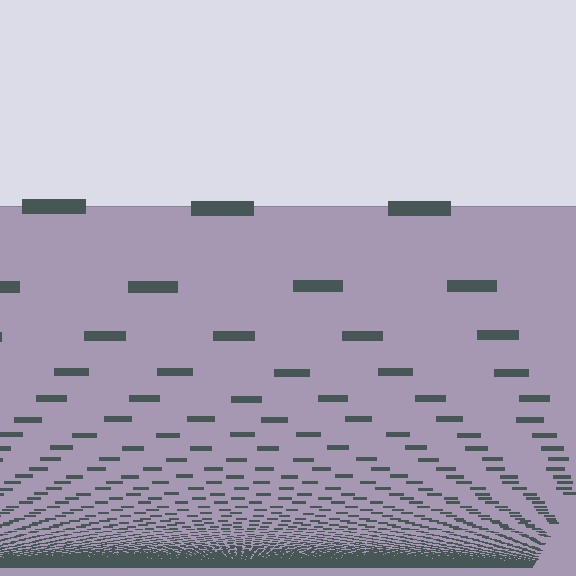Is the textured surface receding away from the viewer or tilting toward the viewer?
The surface appears to tilt toward the viewer. Texture elements get larger and sparser toward the top.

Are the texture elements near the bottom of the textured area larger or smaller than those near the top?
Smaller. The gradient is inverted — elements near the bottom are smaller and denser.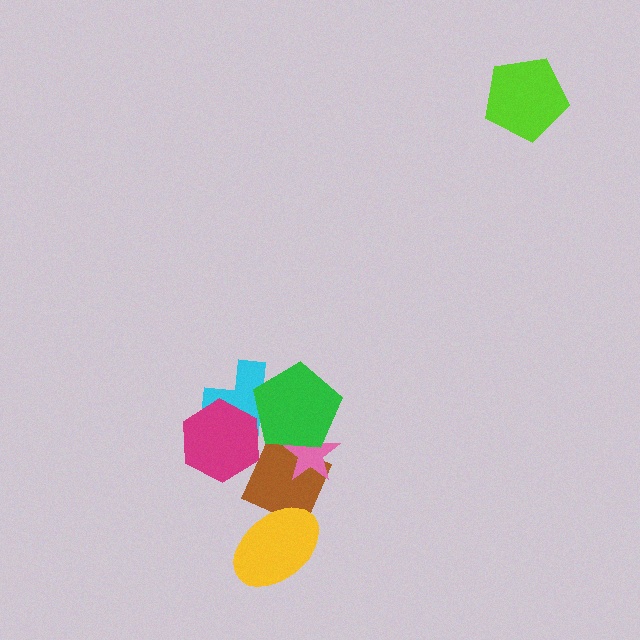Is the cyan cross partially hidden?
Yes, it is partially covered by another shape.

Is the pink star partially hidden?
Yes, it is partially covered by another shape.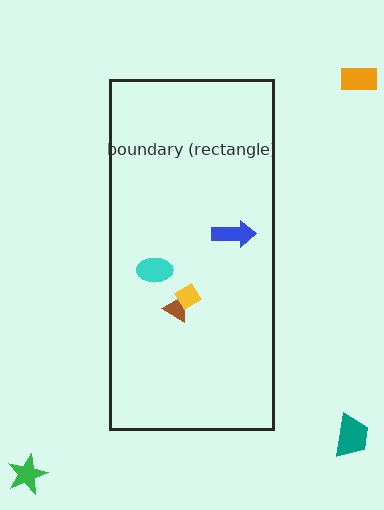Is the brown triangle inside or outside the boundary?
Inside.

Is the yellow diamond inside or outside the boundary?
Inside.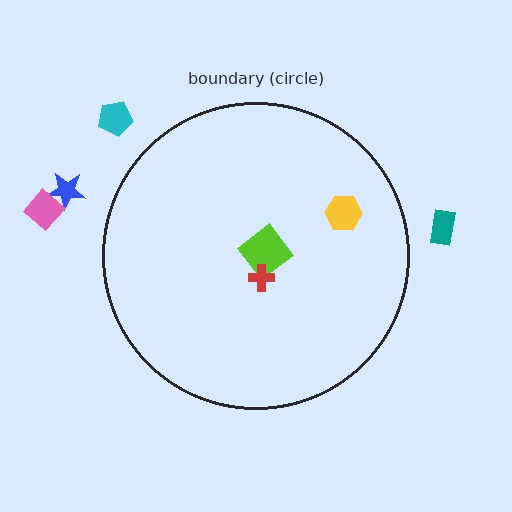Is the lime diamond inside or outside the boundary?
Inside.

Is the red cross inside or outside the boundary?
Inside.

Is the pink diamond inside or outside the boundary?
Outside.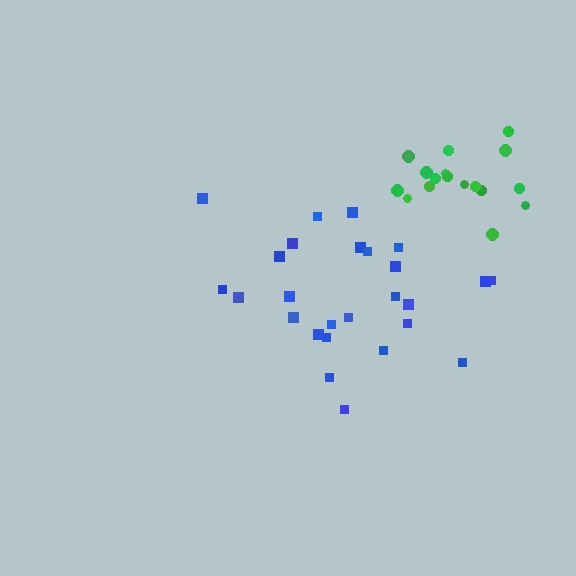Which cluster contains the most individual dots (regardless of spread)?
Blue (26).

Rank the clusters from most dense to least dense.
green, blue.